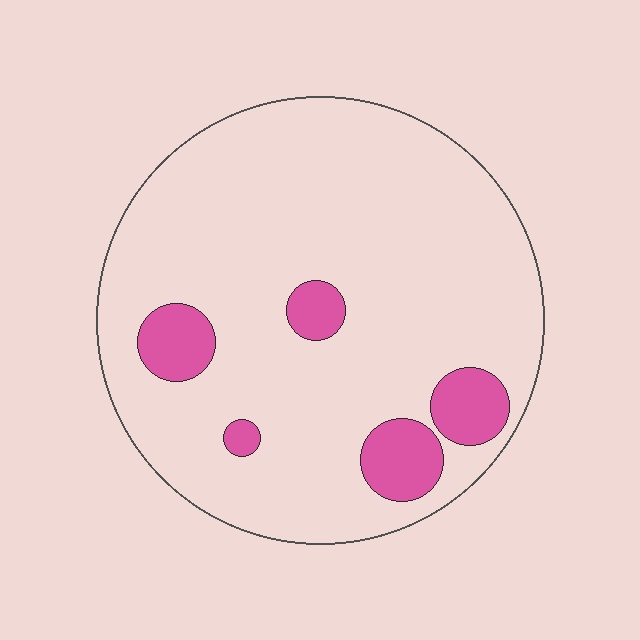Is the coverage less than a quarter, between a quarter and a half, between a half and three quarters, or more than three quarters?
Less than a quarter.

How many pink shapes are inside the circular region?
5.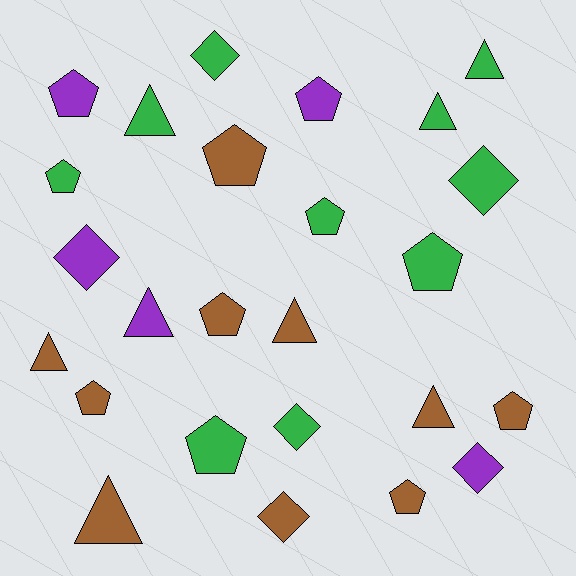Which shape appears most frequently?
Pentagon, with 11 objects.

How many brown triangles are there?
There are 4 brown triangles.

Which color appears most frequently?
Brown, with 10 objects.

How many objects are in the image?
There are 25 objects.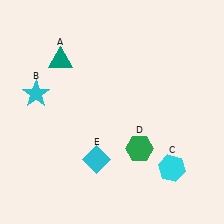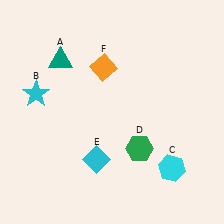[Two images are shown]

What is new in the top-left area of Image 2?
An orange diamond (F) was added in the top-left area of Image 2.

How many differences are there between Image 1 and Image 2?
There is 1 difference between the two images.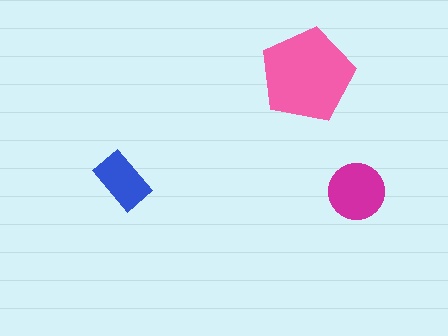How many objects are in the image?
There are 3 objects in the image.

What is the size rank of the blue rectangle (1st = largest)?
3rd.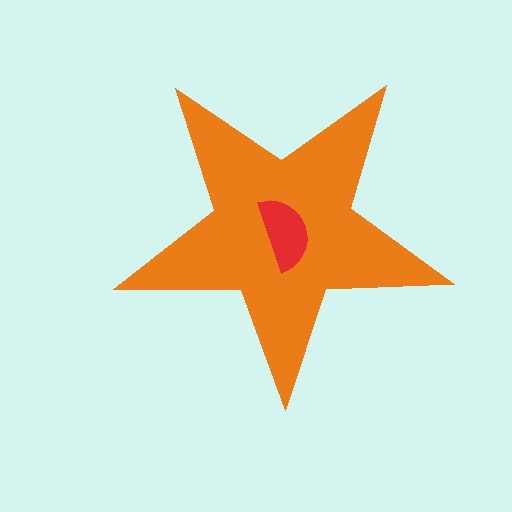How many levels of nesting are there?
2.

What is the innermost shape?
The red semicircle.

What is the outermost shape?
The orange star.